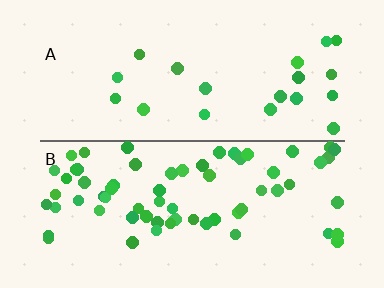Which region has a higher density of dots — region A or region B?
B (the bottom).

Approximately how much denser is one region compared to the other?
Approximately 3.1× — region B over region A.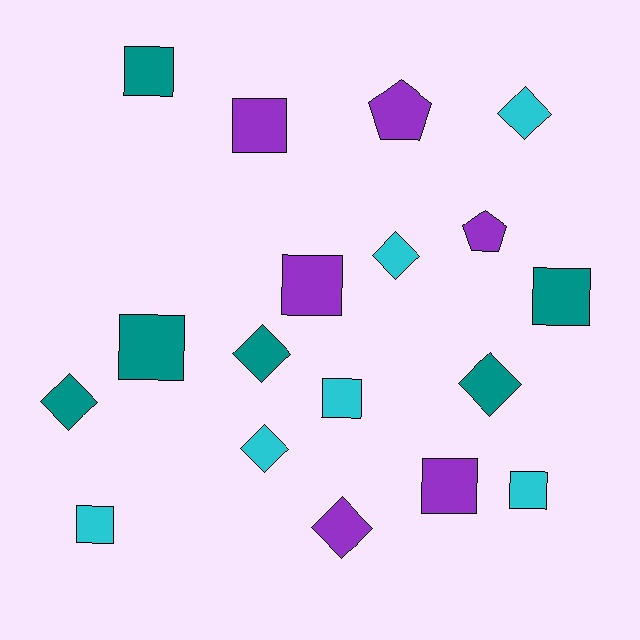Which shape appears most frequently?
Square, with 9 objects.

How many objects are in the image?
There are 18 objects.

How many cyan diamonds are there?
There are 3 cyan diamonds.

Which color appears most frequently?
Purple, with 6 objects.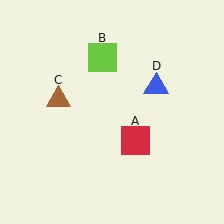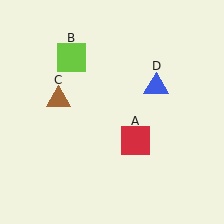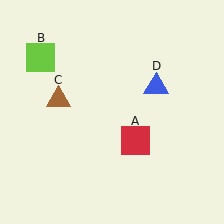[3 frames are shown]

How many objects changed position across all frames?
1 object changed position: lime square (object B).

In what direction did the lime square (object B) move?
The lime square (object B) moved left.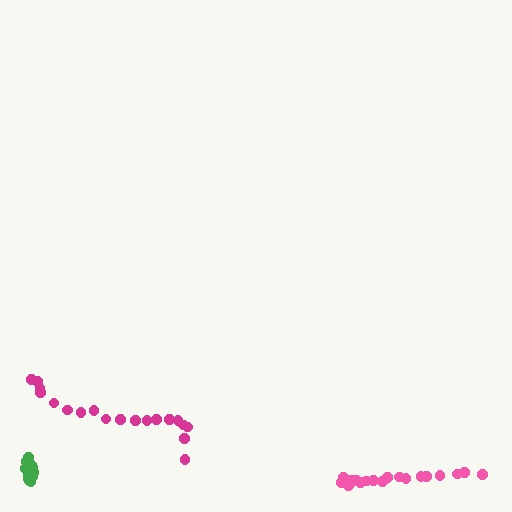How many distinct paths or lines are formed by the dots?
There are 3 distinct paths.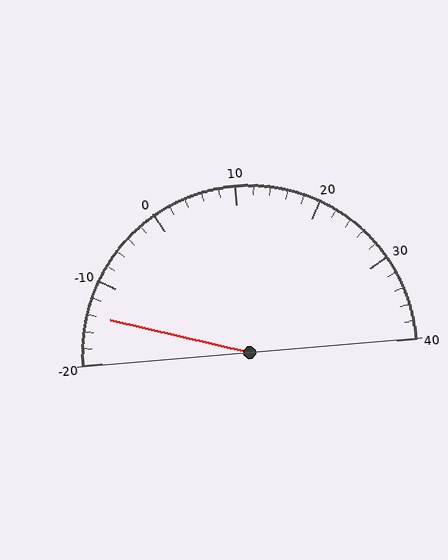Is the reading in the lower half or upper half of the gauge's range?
The reading is in the lower half of the range (-20 to 40).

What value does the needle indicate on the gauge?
The needle indicates approximately -14.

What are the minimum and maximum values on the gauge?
The gauge ranges from -20 to 40.